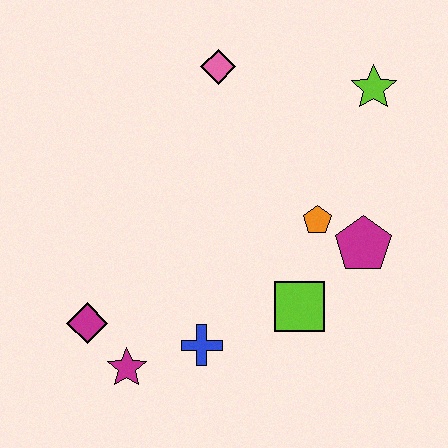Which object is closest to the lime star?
The orange pentagon is closest to the lime star.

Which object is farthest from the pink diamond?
The magenta star is farthest from the pink diamond.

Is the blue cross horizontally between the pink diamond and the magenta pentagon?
No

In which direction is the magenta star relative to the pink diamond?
The magenta star is below the pink diamond.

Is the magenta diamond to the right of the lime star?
No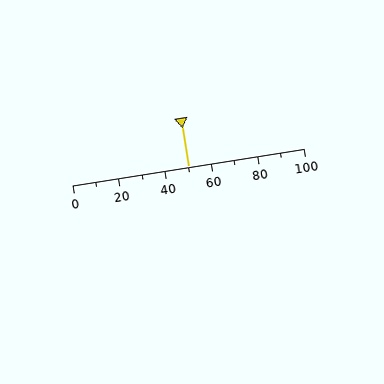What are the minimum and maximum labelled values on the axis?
The axis runs from 0 to 100.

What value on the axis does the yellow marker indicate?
The marker indicates approximately 50.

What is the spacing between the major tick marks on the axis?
The major ticks are spaced 20 apart.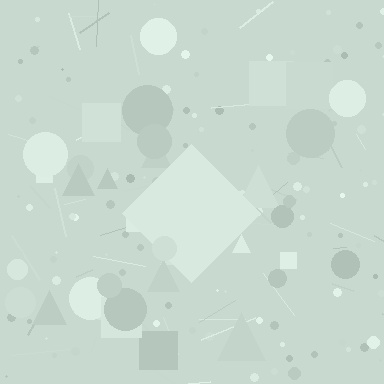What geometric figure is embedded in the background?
A diamond is embedded in the background.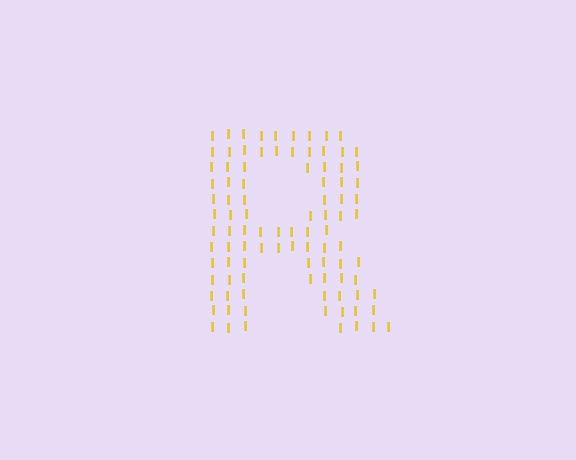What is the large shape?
The large shape is the letter R.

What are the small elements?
The small elements are letter I's.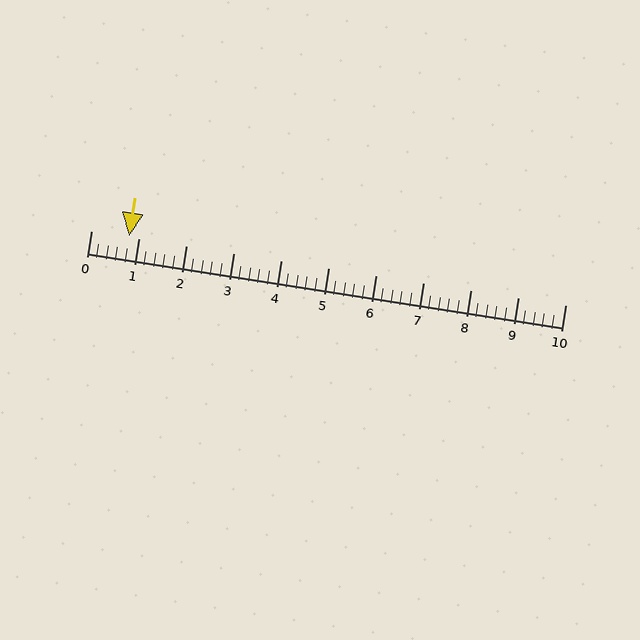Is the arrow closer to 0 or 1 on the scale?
The arrow is closer to 1.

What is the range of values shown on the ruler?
The ruler shows values from 0 to 10.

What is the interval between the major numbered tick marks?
The major tick marks are spaced 1 units apart.